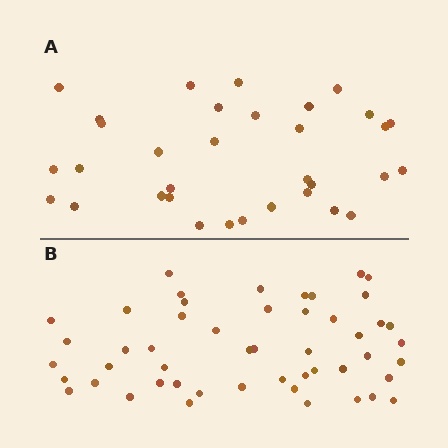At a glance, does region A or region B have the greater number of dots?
Region B (the bottom region) has more dots.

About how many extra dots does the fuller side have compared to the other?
Region B has approximately 15 more dots than region A.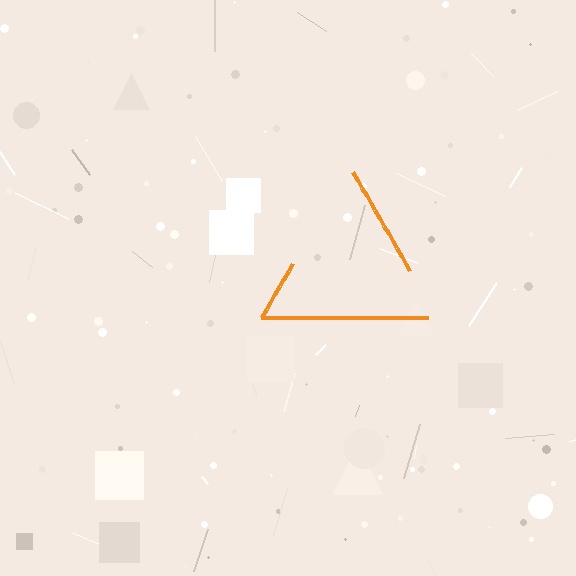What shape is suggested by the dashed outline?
The dashed outline suggests a triangle.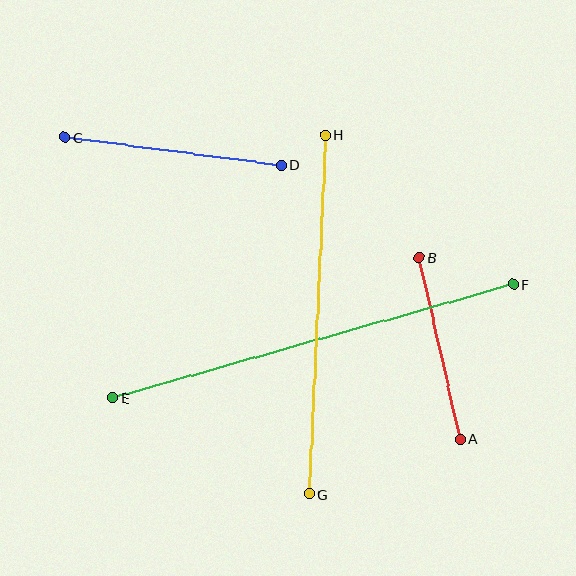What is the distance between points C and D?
The distance is approximately 218 pixels.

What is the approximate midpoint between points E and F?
The midpoint is at approximately (313, 341) pixels.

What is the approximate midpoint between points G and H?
The midpoint is at approximately (317, 314) pixels.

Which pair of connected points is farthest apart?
Points E and F are farthest apart.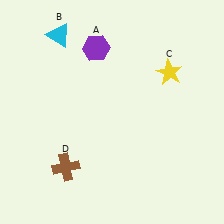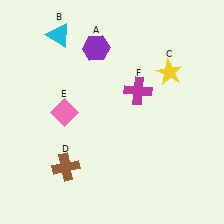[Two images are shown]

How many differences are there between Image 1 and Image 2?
There are 2 differences between the two images.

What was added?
A pink diamond (E), a magenta cross (F) were added in Image 2.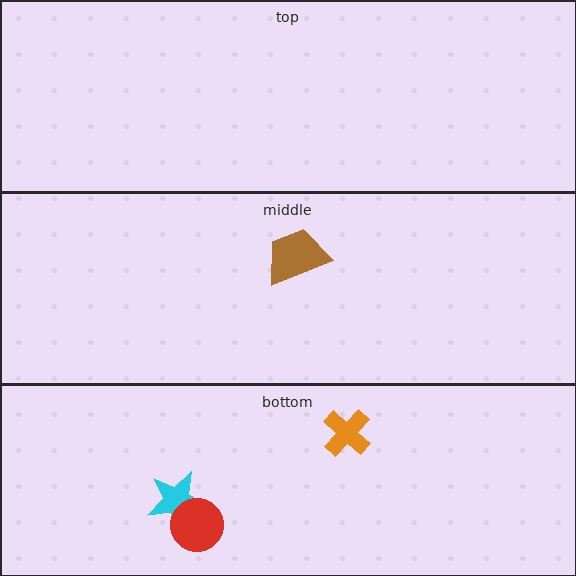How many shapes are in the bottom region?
3.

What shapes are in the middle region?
The brown trapezoid.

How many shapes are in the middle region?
1.